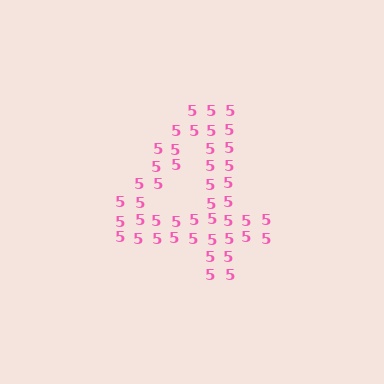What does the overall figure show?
The overall figure shows the digit 4.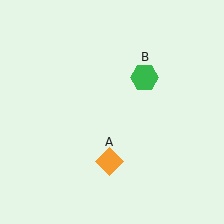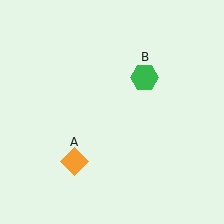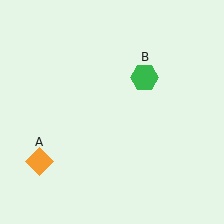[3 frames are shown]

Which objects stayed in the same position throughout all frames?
Green hexagon (object B) remained stationary.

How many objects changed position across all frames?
1 object changed position: orange diamond (object A).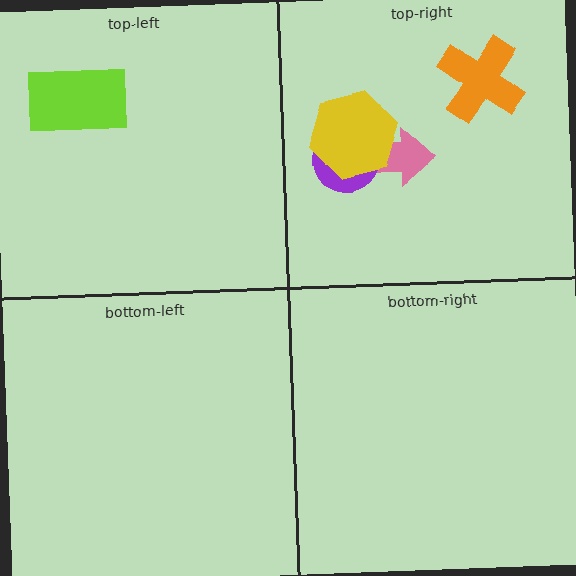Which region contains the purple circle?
The top-right region.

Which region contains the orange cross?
The top-right region.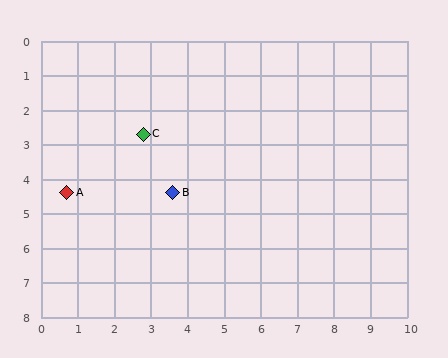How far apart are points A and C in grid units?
Points A and C are about 2.7 grid units apart.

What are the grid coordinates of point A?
Point A is at approximately (0.7, 4.4).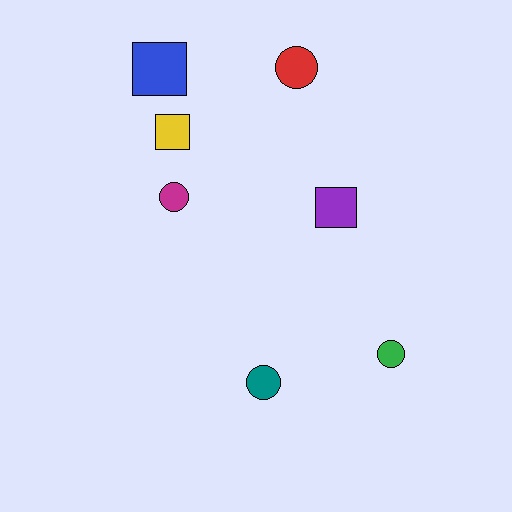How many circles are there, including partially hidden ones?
There are 4 circles.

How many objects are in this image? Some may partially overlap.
There are 7 objects.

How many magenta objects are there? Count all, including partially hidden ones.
There is 1 magenta object.